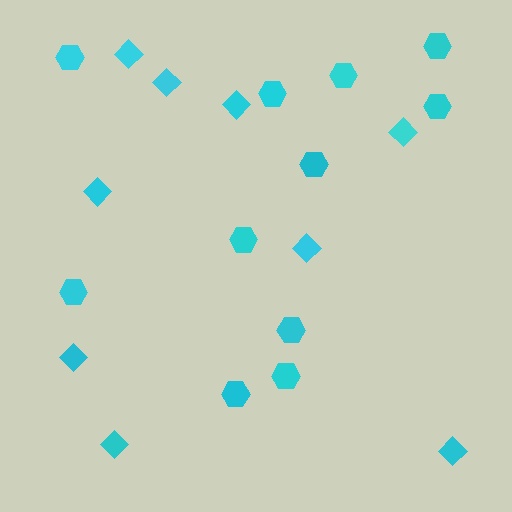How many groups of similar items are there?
There are 2 groups: one group of hexagons (11) and one group of diamonds (9).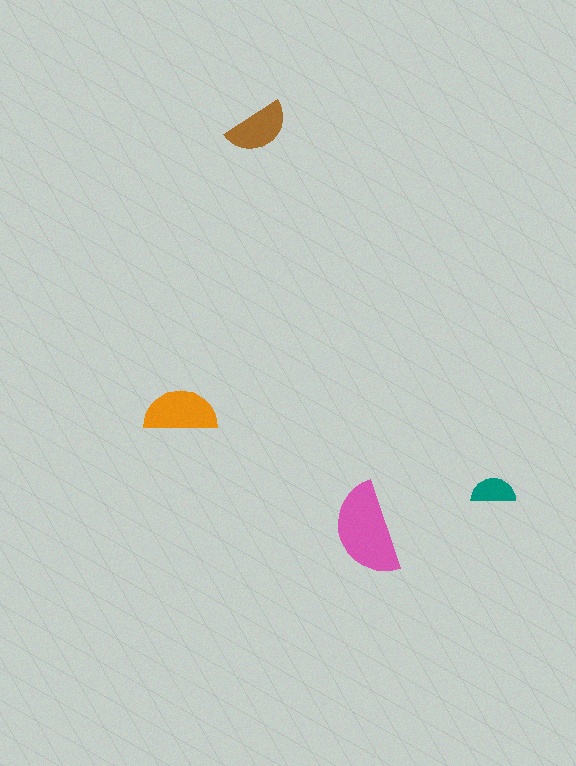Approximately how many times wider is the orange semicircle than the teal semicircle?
About 1.5 times wider.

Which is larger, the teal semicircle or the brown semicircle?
The brown one.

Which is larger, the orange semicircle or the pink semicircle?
The pink one.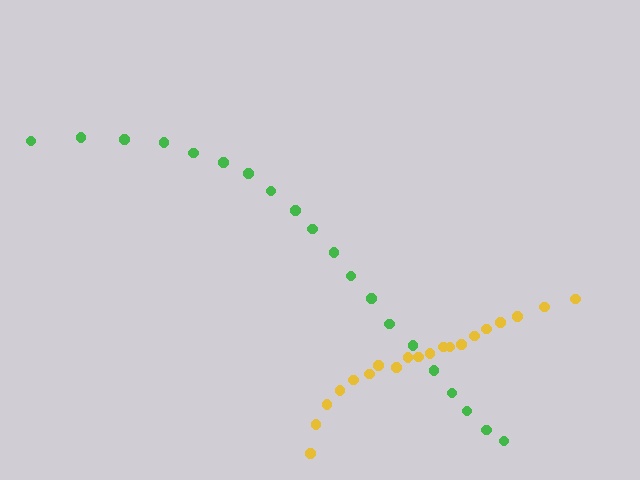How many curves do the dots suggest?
There are 2 distinct paths.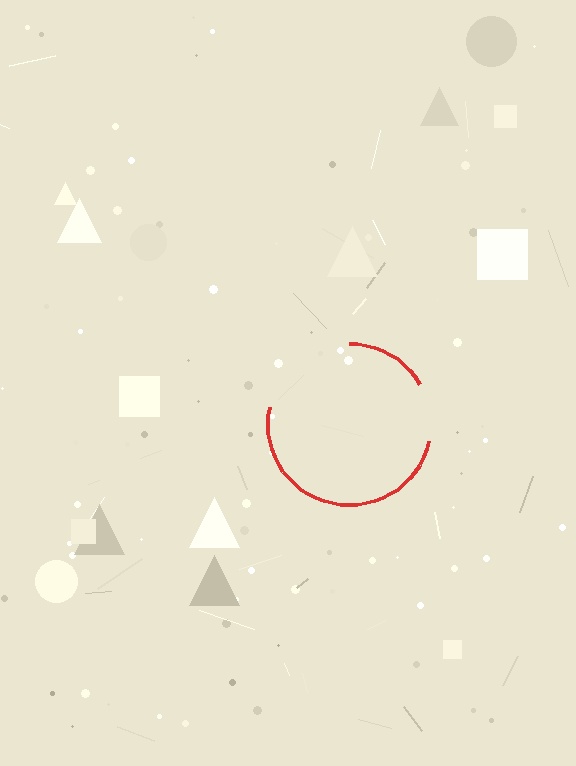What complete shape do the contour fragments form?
The contour fragments form a circle.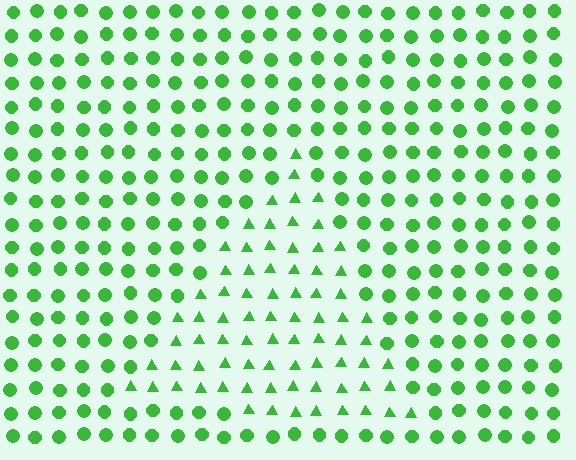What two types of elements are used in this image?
The image uses triangles inside the triangle region and circles outside it.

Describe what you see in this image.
The image is filled with small green elements arranged in a uniform grid. A triangle-shaped region contains triangles, while the surrounding area contains circles. The boundary is defined purely by the change in element shape.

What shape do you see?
I see a triangle.